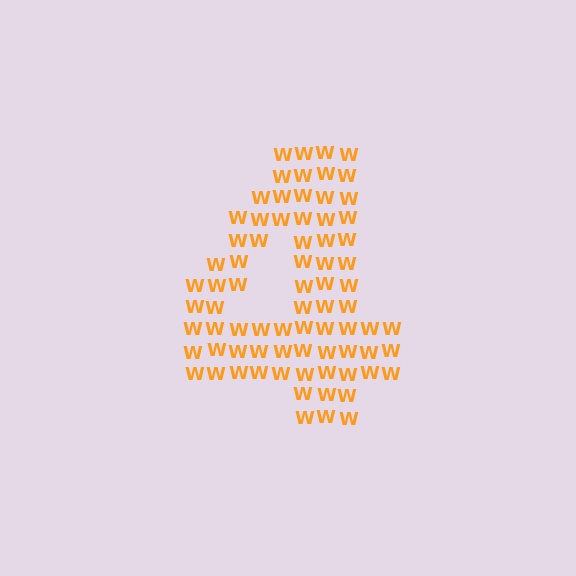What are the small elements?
The small elements are letter W's.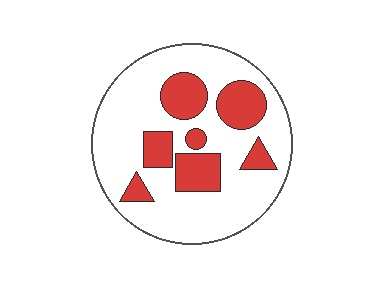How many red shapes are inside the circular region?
7.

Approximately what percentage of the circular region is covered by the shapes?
Approximately 25%.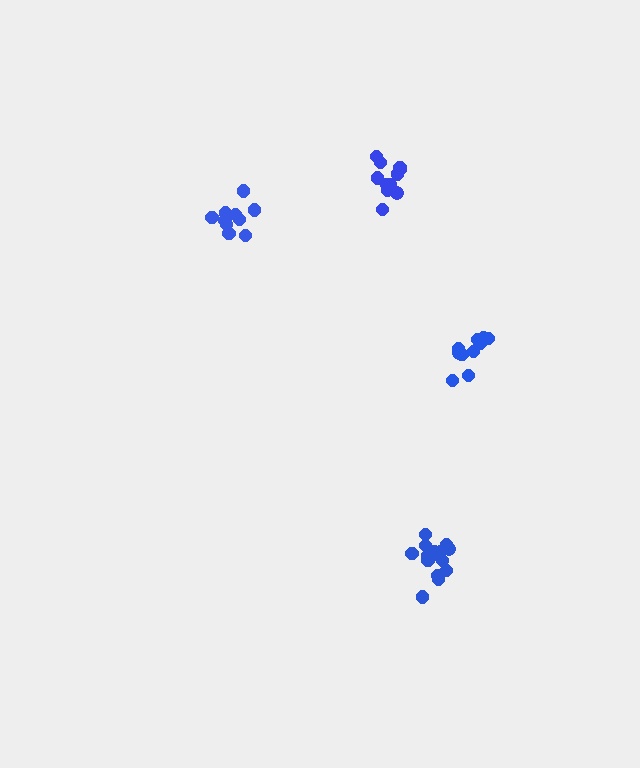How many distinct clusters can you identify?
There are 4 distinct clusters.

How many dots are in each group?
Group 1: 10 dots, Group 2: 10 dots, Group 3: 11 dots, Group 4: 15 dots (46 total).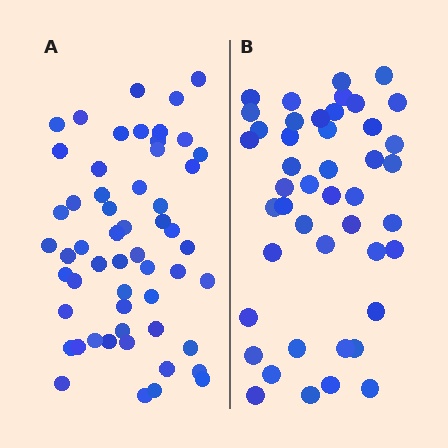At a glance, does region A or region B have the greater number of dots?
Region A (the left region) has more dots.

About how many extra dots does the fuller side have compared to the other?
Region A has roughly 10 or so more dots than region B.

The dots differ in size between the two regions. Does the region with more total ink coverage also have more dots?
No. Region B has more total ink coverage because its dots are larger, but region A actually contains more individual dots. Total area can be misleading — the number of items is what matters here.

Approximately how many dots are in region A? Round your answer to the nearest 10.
About 60 dots. (The exact count is 55, which rounds to 60.)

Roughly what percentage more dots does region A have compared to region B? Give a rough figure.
About 20% more.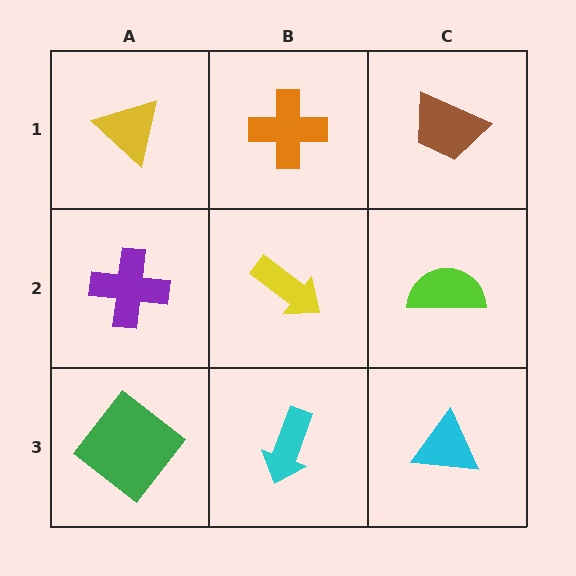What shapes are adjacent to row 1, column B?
A yellow arrow (row 2, column B), a yellow triangle (row 1, column A), a brown trapezoid (row 1, column C).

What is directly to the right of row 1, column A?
An orange cross.